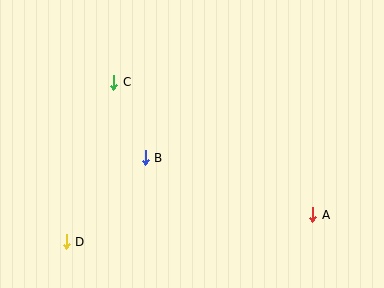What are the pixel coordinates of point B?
Point B is at (145, 158).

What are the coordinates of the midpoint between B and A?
The midpoint between B and A is at (229, 186).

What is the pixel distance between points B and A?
The distance between B and A is 177 pixels.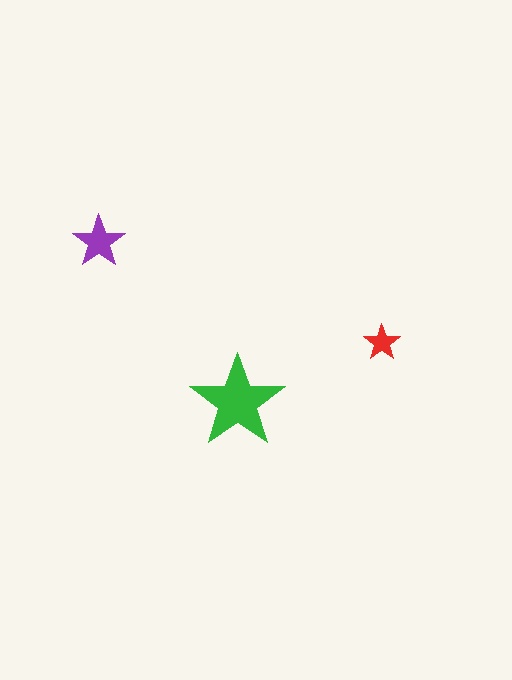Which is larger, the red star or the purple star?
The purple one.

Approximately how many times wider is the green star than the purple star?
About 2 times wider.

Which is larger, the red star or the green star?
The green one.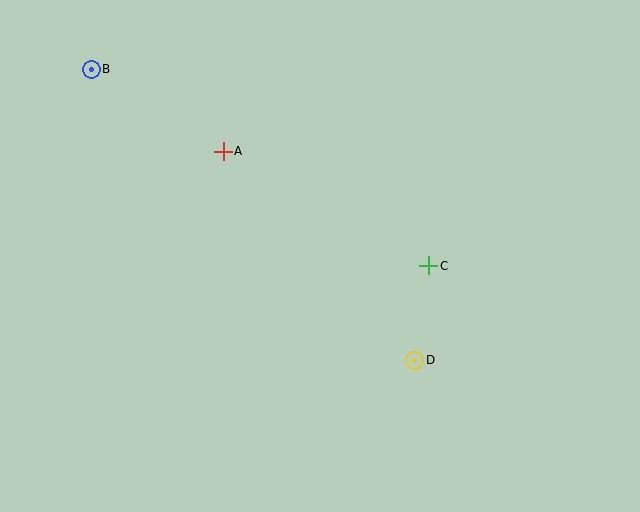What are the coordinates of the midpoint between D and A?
The midpoint between D and A is at (319, 256).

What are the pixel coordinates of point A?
Point A is at (223, 151).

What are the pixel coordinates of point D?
Point D is at (415, 360).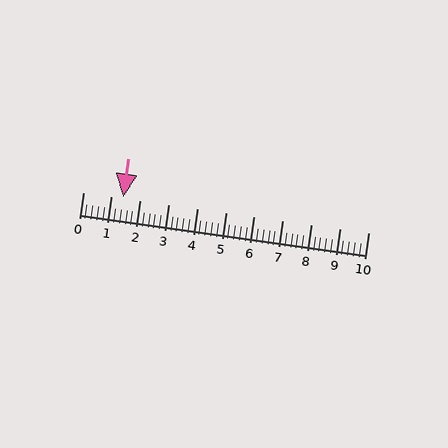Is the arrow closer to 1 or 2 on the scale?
The arrow is closer to 1.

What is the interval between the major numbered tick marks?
The major tick marks are spaced 1 units apart.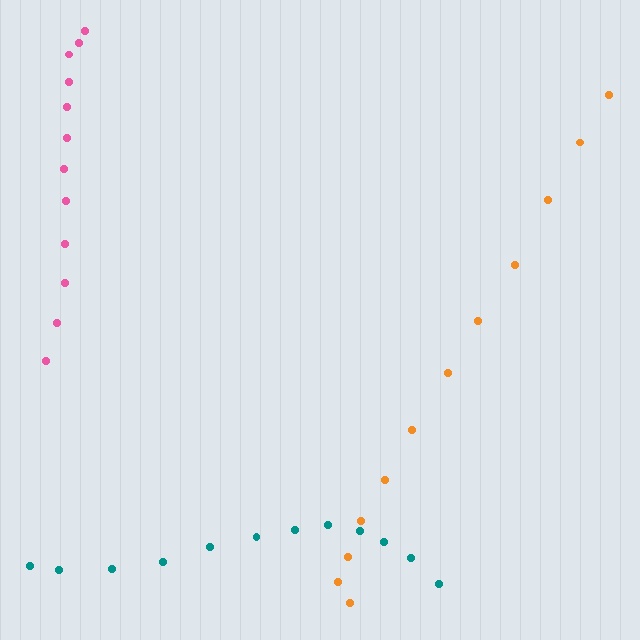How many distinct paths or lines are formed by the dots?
There are 3 distinct paths.